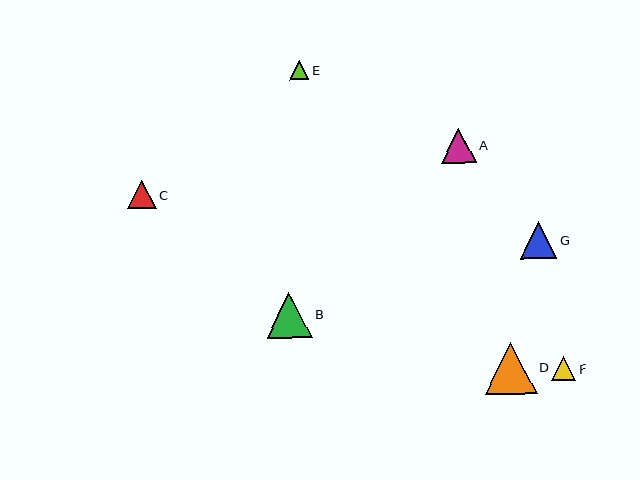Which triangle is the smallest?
Triangle E is the smallest with a size of approximately 19 pixels.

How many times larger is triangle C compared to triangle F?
Triangle C is approximately 1.2 times the size of triangle F.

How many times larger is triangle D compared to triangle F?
Triangle D is approximately 2.1 times the size of triangle F.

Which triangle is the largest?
Triangle D is the largest with a size of approximately 52 pixels.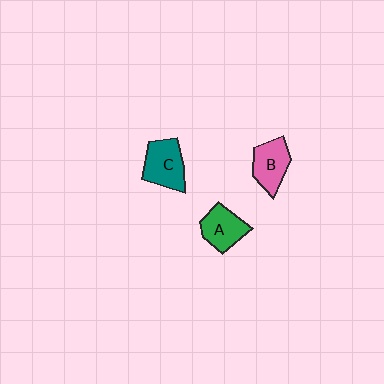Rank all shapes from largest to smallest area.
From largest to smallest: C (teal), B (pink), A (green).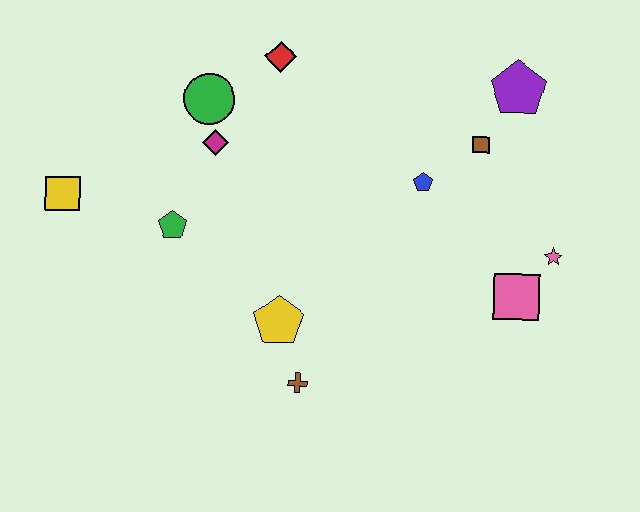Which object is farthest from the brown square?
The yellow square is farthest from the brown square.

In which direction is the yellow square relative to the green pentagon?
The yellow square is to the left of the green pentagon.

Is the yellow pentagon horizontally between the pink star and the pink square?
No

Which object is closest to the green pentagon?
The magenta diamond is closest to the green pentagon.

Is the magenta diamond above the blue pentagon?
Yes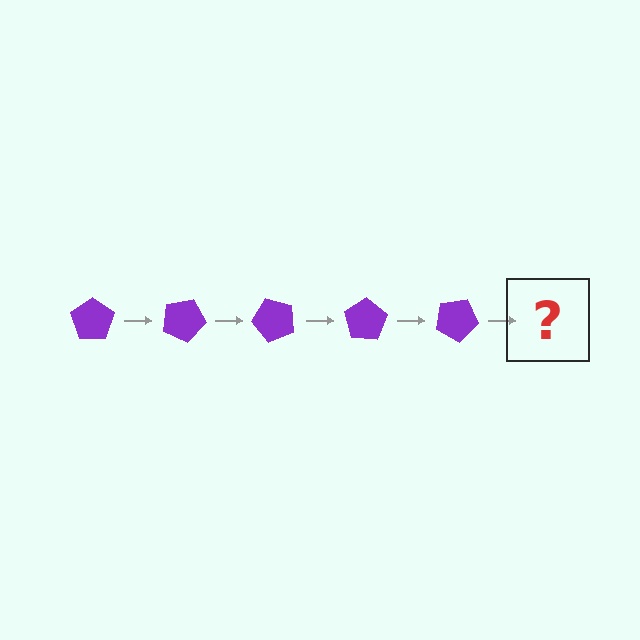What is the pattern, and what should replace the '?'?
The pattern is that the pentagon rotates 25 degrees each step. The '?' should be a purple pentagon rotated 125 degrees.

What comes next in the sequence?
The next element should be a purple pentagon rotated 125 degrees.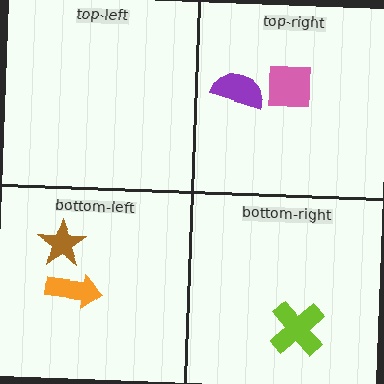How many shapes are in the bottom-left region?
2.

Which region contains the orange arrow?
The bottom-left region.